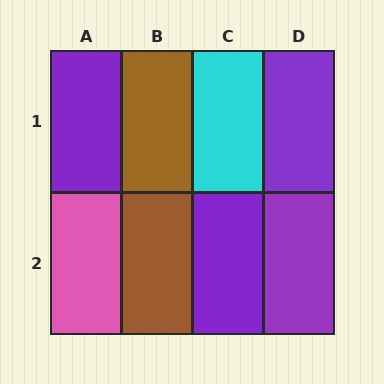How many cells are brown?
2 cells are brown.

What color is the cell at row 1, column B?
Brown.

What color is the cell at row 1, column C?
Cyan.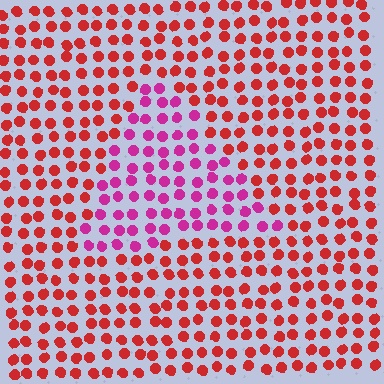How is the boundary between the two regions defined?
The boundary is defined purely by a slight shift in hue (about 41 degrees). Spacing, size, and orientation are identical on both sides.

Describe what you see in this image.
The image is filled with small red elements in a uniform arrangement. A triangle-shaped region is visible where the elements are tinted to a slightly different hue, forming a subtle color boundary.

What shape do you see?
I see a triangle.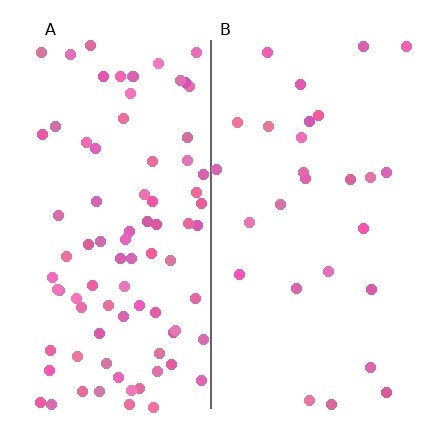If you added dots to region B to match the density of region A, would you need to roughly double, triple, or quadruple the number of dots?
Approximately triple.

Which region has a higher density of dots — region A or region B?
A (the left).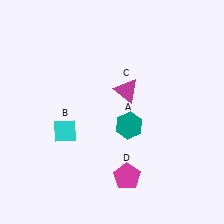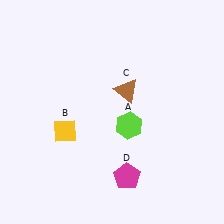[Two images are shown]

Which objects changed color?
A changed from teal to lime. B changed from cyan to yellow. C changed from magenta to brown.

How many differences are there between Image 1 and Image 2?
There are 3 differences between the two images.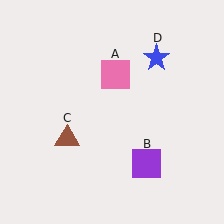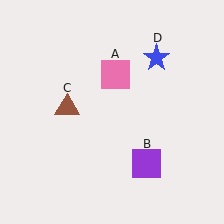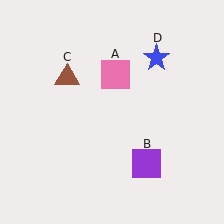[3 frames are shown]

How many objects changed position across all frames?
1 object changed position: brown triangle (object C).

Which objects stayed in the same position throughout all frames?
Pink square (object A) and purple square (object B) and blue star (object D) remained stationary.